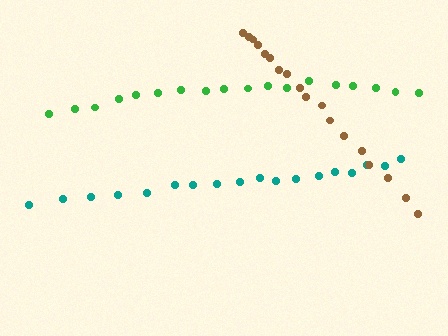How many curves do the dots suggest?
There are 3 distinct paths.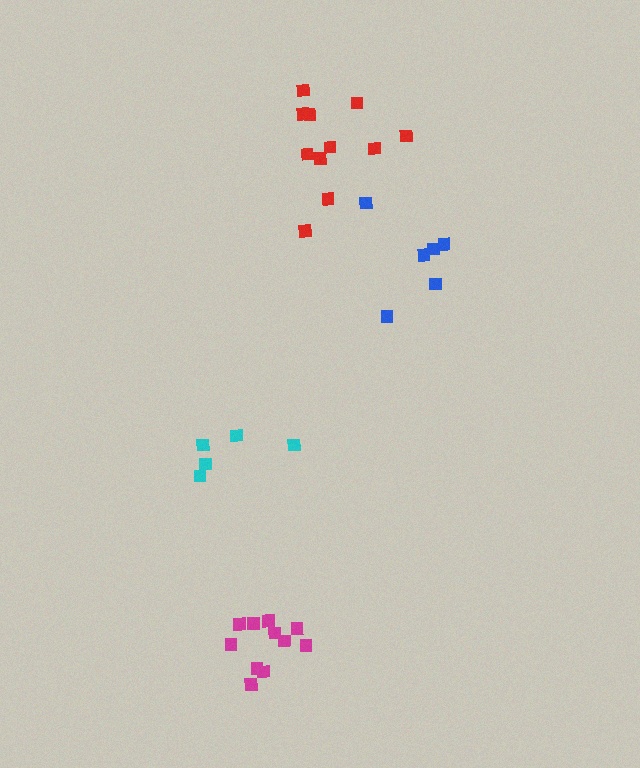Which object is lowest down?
The magenta cluster is bottommost.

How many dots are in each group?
Group 1: 5 dots, Group 2: 6 dots, Group 3: 11 dots, Group 4: 11 dots (33 total).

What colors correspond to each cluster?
The clusters are colored: cyan, blue, magenta, red.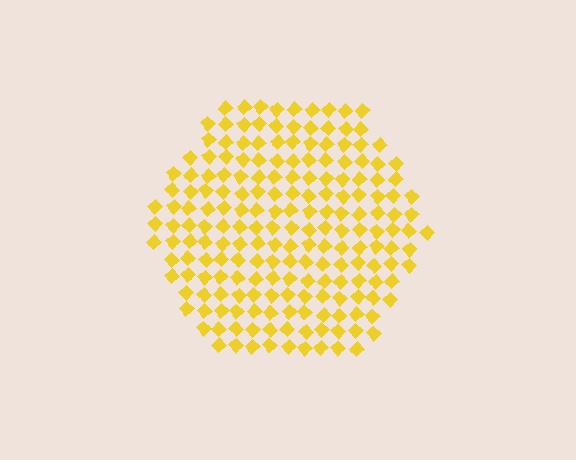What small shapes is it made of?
It is made of small diamonds.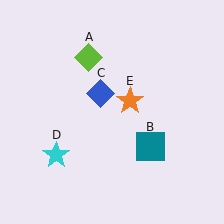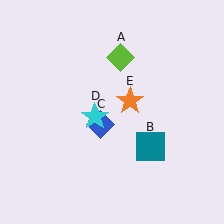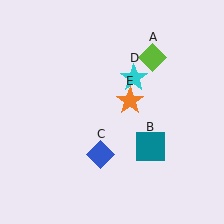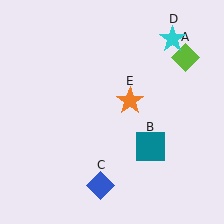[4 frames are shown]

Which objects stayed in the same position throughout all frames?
Teal square (object B) and orange star (object E) remained stationary.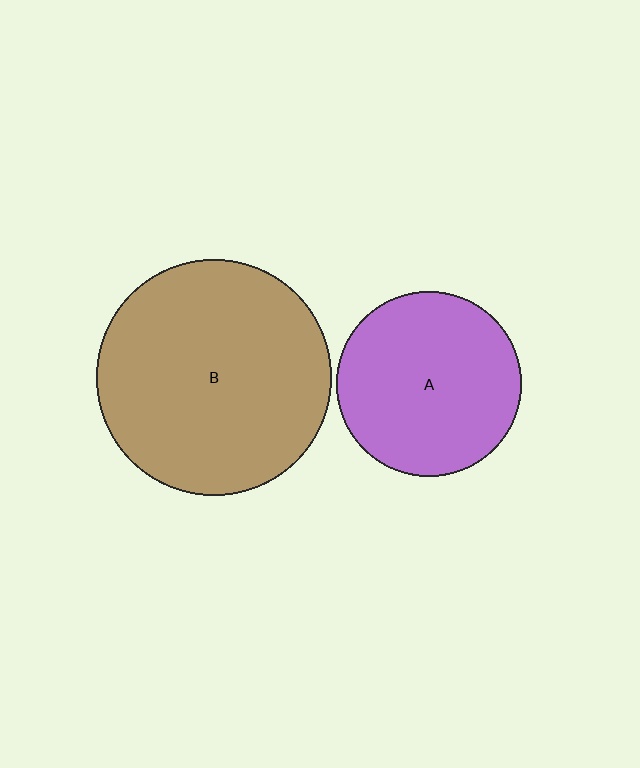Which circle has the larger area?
Circle B (brown).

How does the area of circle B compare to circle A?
Approximately 1.6 times.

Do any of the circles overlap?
No, none of the circles overlap.